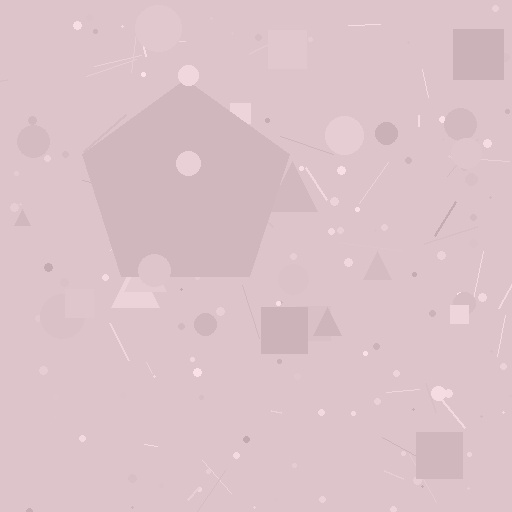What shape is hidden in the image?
A pentagon is hidden in the image.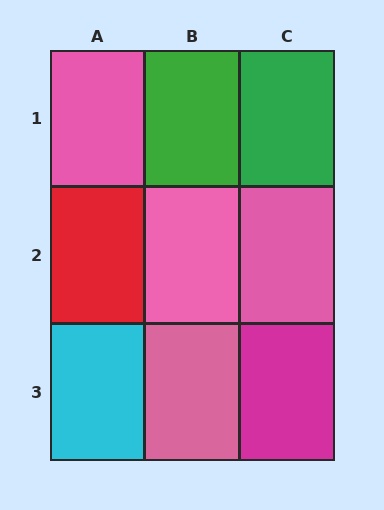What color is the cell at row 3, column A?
Cyan.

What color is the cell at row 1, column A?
Pink.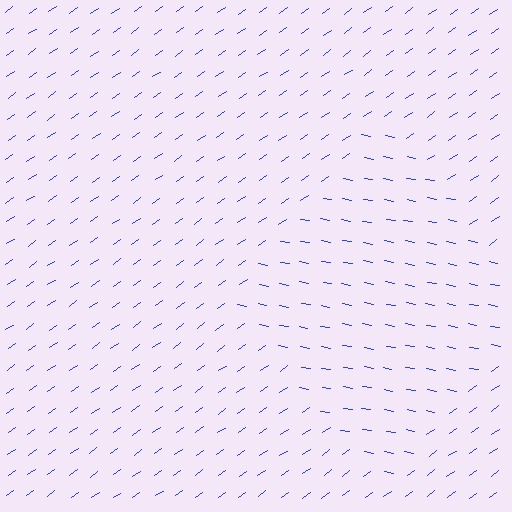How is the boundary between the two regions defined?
The boundary is defined purely by a change in line orientation (approximately 45 degrees difference). All lines are the same color and thickness.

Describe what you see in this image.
The image is filled with small blue line segments. A diamond region in the image has lines oriented differently from the surrounding lines, creating a visible texture boundary.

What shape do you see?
I see a diamond.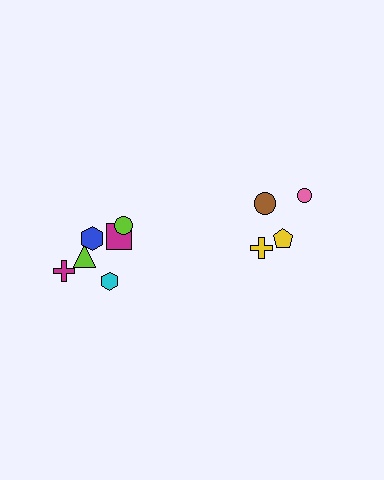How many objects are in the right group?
There are 4 objects.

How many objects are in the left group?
There are 6 objects.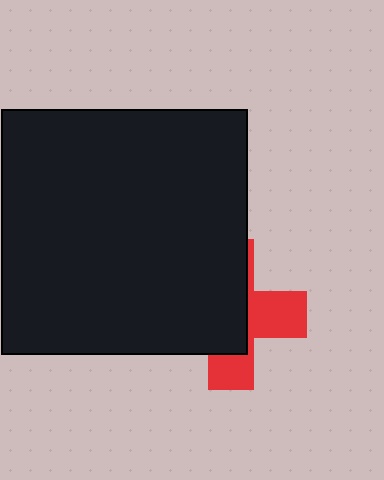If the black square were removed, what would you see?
You would see the complete red cross.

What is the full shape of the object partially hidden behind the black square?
The partially hidden object is a red cross.